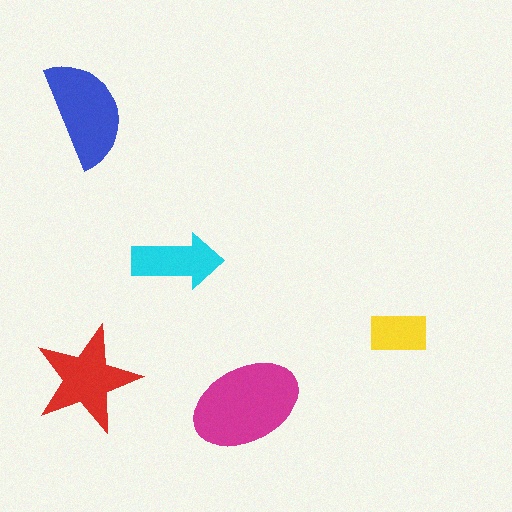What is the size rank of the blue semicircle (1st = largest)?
2nd.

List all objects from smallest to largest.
The yellow rectangle, the cyan arrow, the red star, the blue semicircle, the magenta ellipse.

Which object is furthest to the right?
The yellow rectangle is rightmost.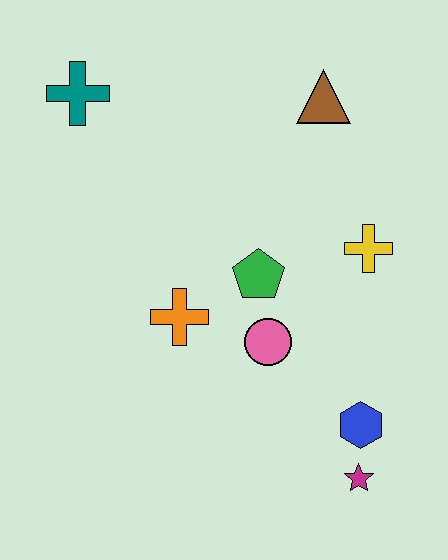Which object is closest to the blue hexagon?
The magenta star is closest to the blue hexagon.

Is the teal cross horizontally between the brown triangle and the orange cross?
No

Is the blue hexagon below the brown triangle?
Yes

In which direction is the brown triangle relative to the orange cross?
The brown triangle is above the orange cross.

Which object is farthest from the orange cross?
The brown triangle is farthest from the orange cross.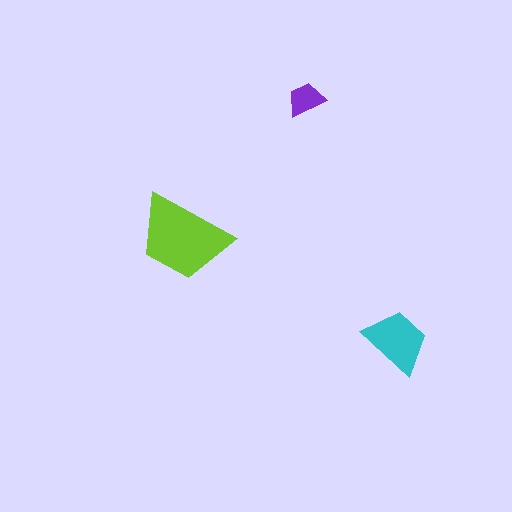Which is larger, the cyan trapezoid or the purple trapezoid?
The cyan one.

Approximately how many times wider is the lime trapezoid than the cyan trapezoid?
About 1.5 times wider.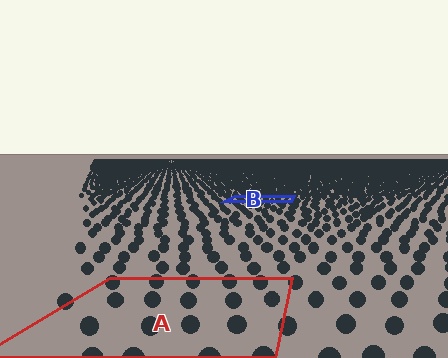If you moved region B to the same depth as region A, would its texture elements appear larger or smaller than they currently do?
They would appear larger. At a closer depth, the same texture elements are projected at a bigger on-screen size.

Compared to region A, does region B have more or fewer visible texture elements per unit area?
Region B has more texture elements per unit area — they are packed more densely because it is farther away.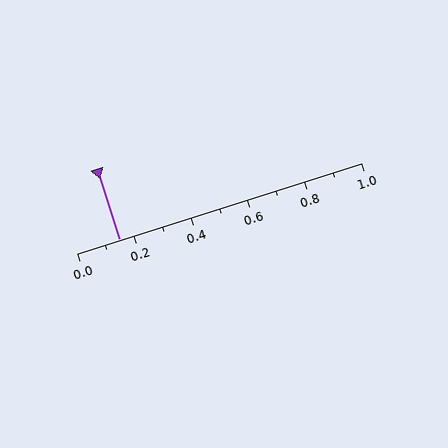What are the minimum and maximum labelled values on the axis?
The axis runs from 0.0 to 1.0.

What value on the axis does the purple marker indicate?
The marker indicates approximately 0.15.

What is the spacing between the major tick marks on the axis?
The major ticks are spaced 0.2 apart.